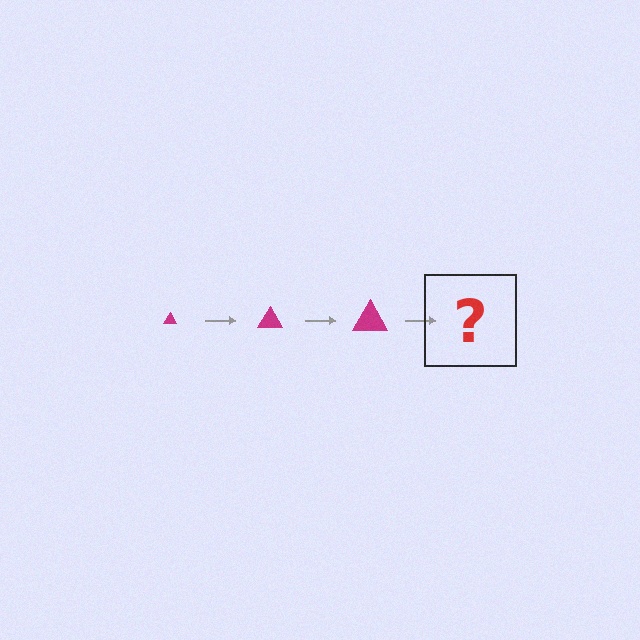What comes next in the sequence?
The next element should be a magenta triangle, larger than the previous one.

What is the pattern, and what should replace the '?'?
The pattern is that the triangle gets progressively larger each step. The '?' should be a magenta triangle, larger than the previous one.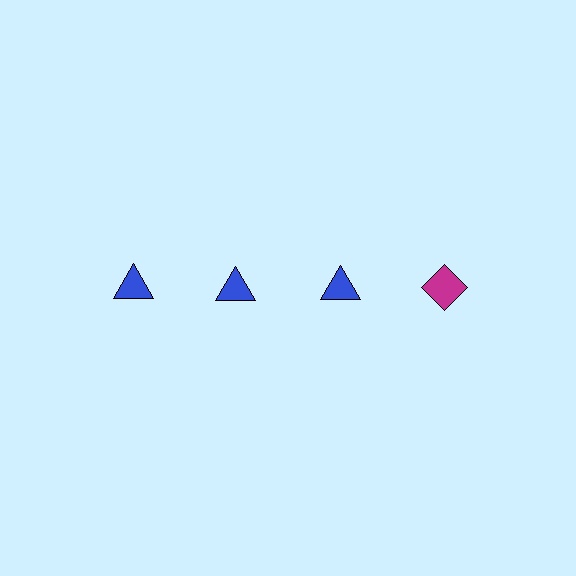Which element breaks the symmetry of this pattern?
The magenta diamond in the top row, second from right column breaks the symmetry. All other shapes are blue triangles.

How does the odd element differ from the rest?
It differs in both color (magenta instead of blue) and shape (diamond instead of triangle).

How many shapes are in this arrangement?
There are 4 shapes arranged in a grid pattern.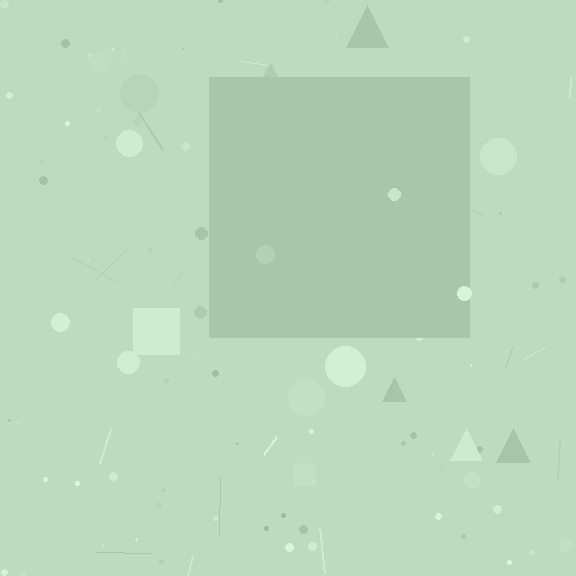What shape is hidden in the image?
A square is hidden in the image.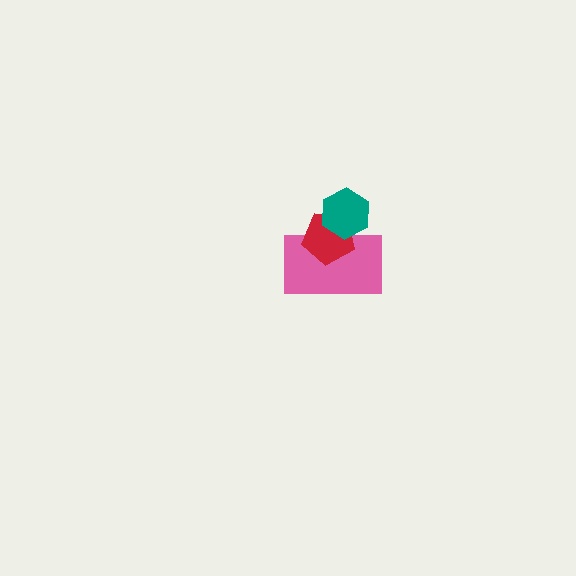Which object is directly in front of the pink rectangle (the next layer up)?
The red pentagon is directly in front of the pink rectangle.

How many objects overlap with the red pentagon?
2 objects overlap with the red pentagon.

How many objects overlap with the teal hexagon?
2 objects overlap with the teal hexagon.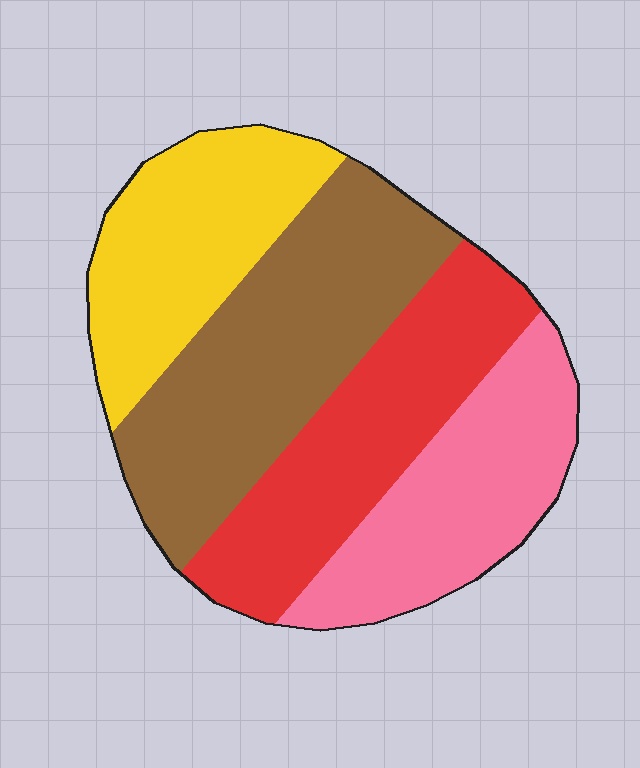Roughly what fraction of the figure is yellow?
Yellow takes up about one fifth (1/5) of the figure.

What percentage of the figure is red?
Red takes up about one quarter (1/4) of the figure.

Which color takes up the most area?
Brown, at roughly 30%.